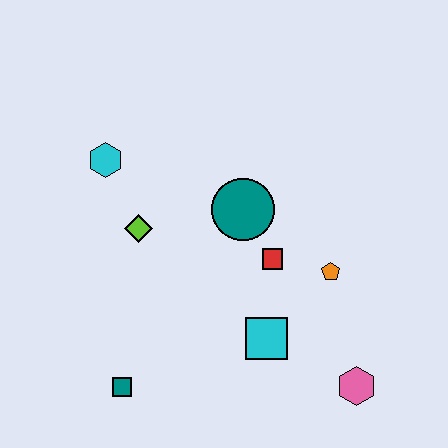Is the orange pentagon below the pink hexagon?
No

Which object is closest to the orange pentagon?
The red square is closest to the orange pentagon.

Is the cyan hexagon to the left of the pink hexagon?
Yes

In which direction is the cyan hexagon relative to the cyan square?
The cyan hexagon is above the cyan square.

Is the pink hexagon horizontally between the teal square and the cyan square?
No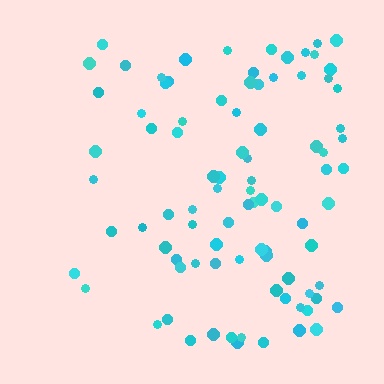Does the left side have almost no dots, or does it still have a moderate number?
Still a moderate number, just noticeably fewer than the right.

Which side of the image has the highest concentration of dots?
The right.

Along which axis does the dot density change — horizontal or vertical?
Horizontal.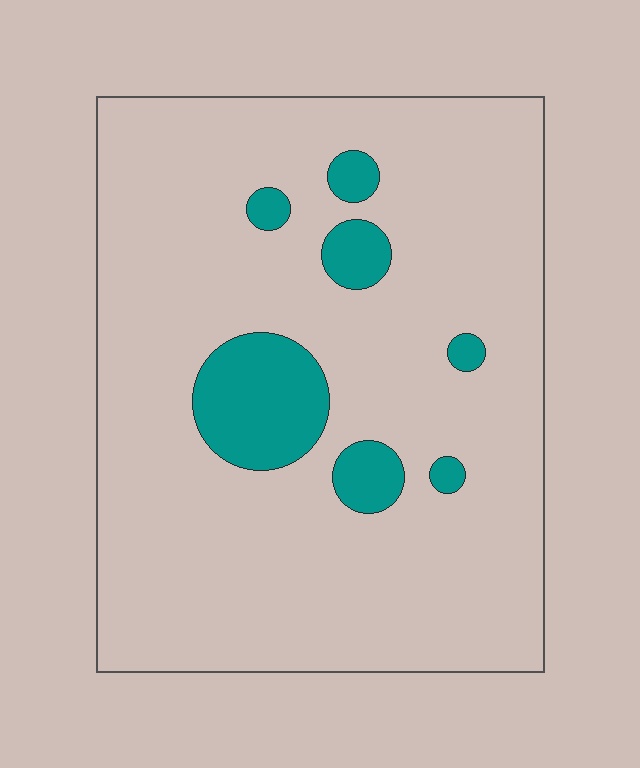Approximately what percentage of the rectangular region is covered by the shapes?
Approximately 10%.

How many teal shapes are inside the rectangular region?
7.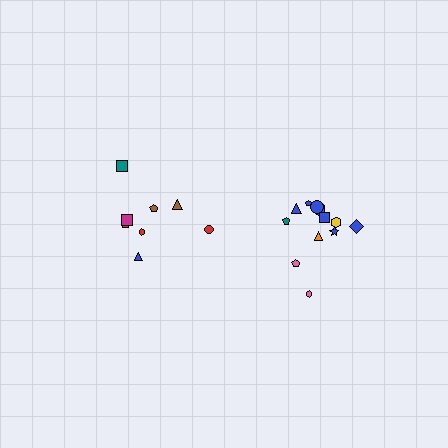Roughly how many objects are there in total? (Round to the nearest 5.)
Roughly 20 objects in total.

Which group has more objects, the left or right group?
The right group.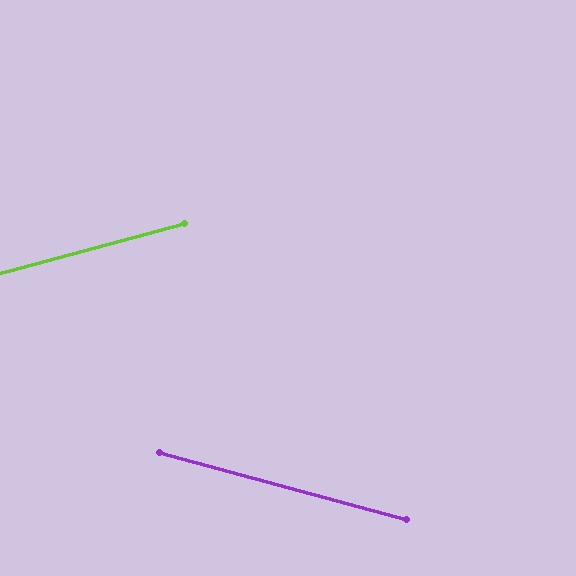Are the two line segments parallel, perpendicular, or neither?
Neither parallel nor perpendicular — they differ by about 30°.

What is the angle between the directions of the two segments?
Approximately 30 degrees.